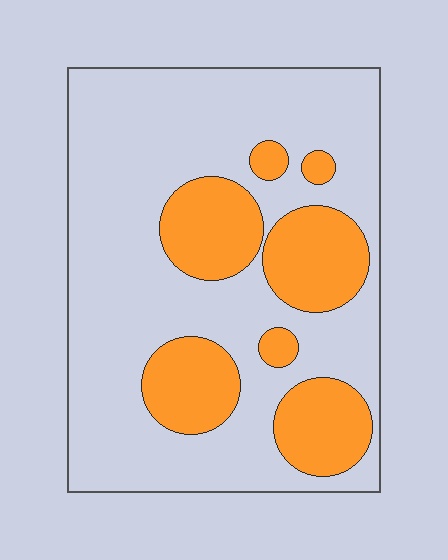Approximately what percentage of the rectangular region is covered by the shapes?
Approximately 30%.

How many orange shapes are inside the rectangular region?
7.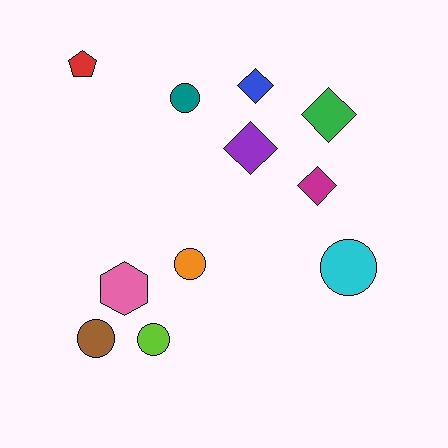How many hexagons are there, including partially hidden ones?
There is 1 hexagon.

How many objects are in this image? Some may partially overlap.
There are 11 objects.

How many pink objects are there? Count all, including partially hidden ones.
There is 1 pink object.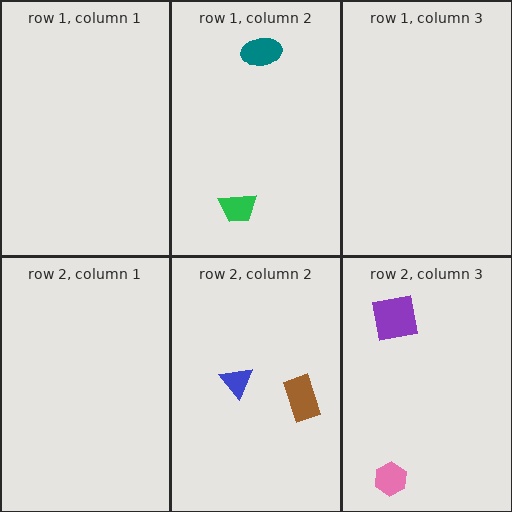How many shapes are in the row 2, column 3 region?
2.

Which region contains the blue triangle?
The row 2, column 2 region.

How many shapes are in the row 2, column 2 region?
2.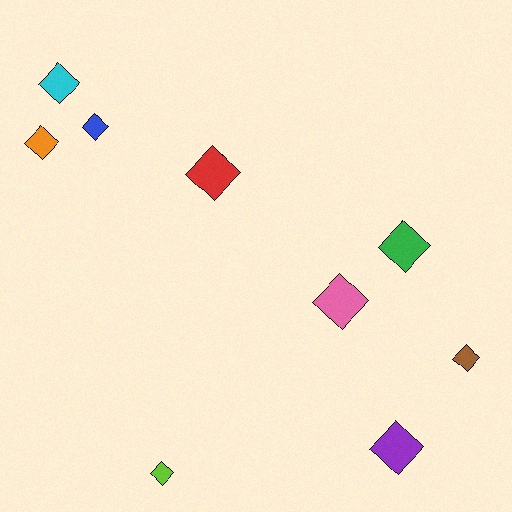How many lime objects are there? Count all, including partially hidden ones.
There is 1 lime object.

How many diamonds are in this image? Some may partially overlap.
There are 9 diamonds.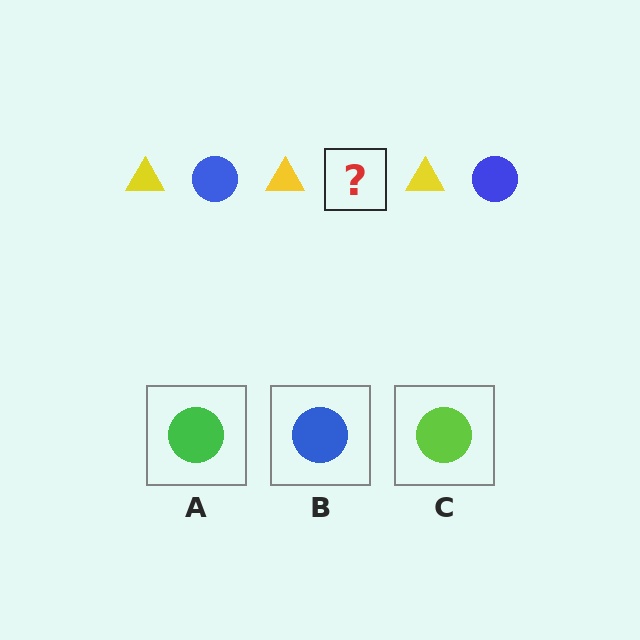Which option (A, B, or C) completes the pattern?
B.